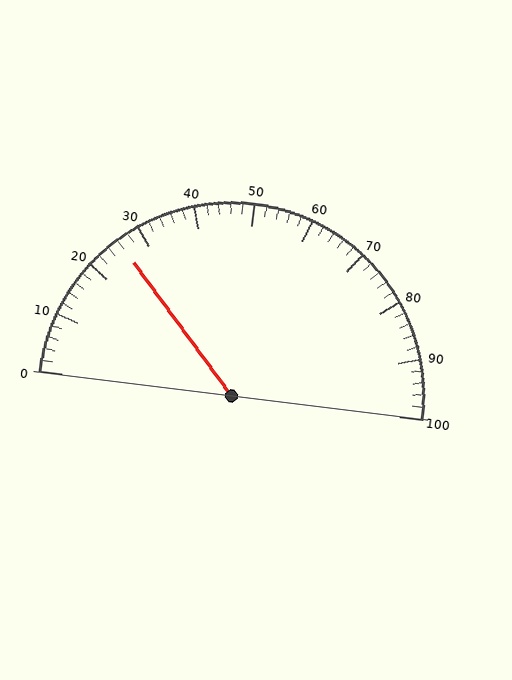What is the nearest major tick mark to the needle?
The nearest major tick mark is 30.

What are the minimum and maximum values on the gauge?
The gauge ranges from 0 to 100.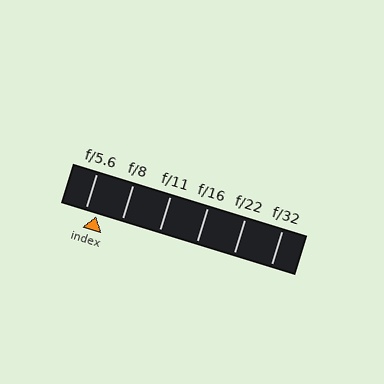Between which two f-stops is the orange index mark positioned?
The index mark is between f/5.6 and f/8.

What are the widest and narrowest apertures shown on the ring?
The widest aperture shown is f/5.6 and the narrowest is f/32.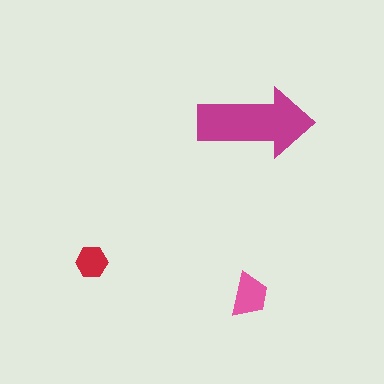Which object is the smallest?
The red hexagon.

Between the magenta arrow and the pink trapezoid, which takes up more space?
The magenta arrow.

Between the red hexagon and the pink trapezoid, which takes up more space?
The pink trapezoid.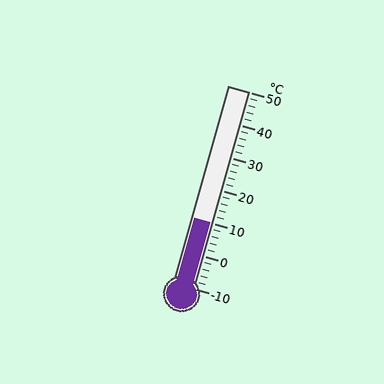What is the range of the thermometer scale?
The thermometer scale ranges from -10°C to 50°C.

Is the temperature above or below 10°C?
The temperature is at 10°C.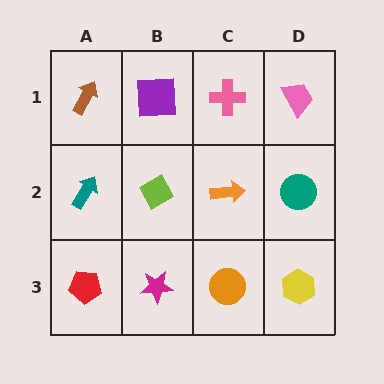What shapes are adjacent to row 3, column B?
A lime diamond (row 2, column B), a red pentagon (row 3, column A), an orange circle (row 3, column C).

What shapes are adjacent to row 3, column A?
A teal arrow (row 2, column A), a magenta star (row 3, column B).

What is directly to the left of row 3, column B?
A red pentagon.